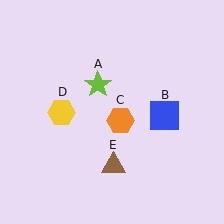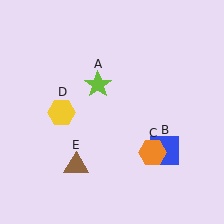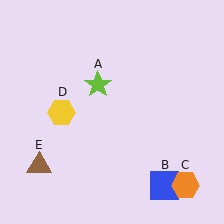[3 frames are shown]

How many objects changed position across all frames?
3 objects changed position: blue square (object B), orange hexagon (object C), brown triangle (object E).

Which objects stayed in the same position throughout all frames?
Lime star (object A) and yellow hexagon (object D) remained stationary.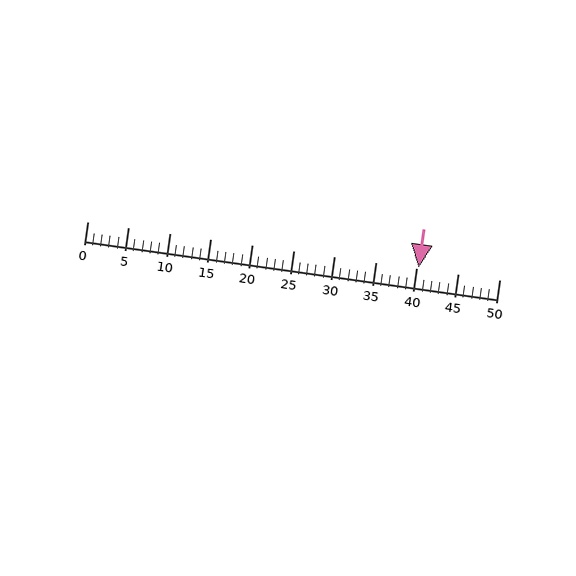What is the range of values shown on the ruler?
The ruler shows values from 0 to 50.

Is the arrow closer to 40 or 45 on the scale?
The arrow is closer to 40.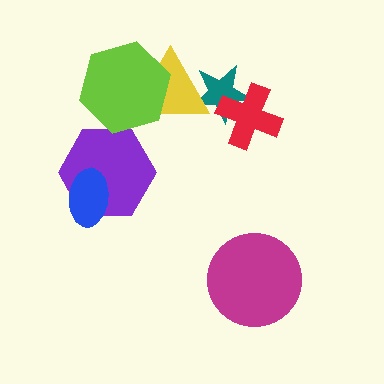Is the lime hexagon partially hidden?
No, no other shape covers it.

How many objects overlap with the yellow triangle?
2 objects overlap with the yellow triangle.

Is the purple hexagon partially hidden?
Yes, it is partially covered by another shape.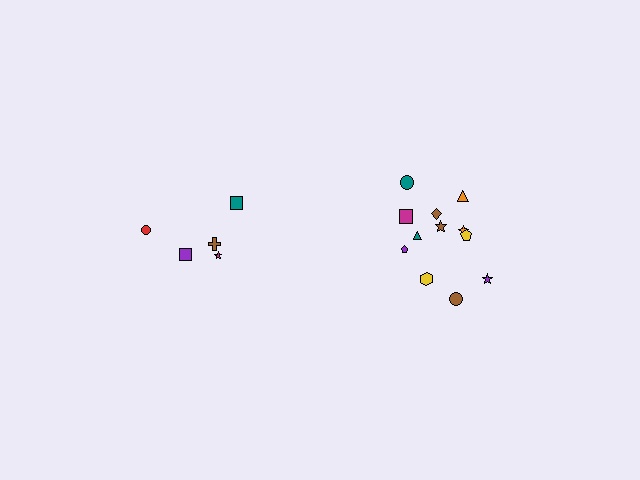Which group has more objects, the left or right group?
The right group.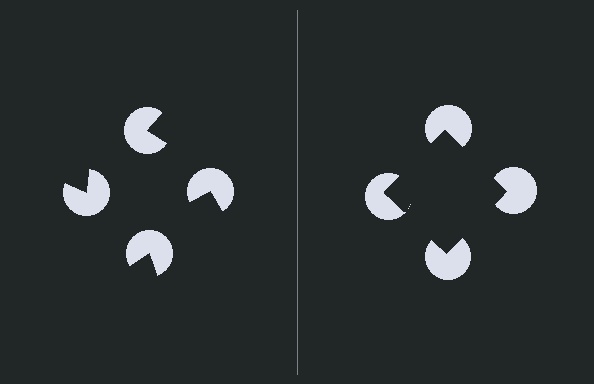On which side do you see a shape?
An illusory square appears on the right side. On the left side the wedge cuts are rotated, so no coherent shape forms.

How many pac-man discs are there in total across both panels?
8 — 4 on each side.